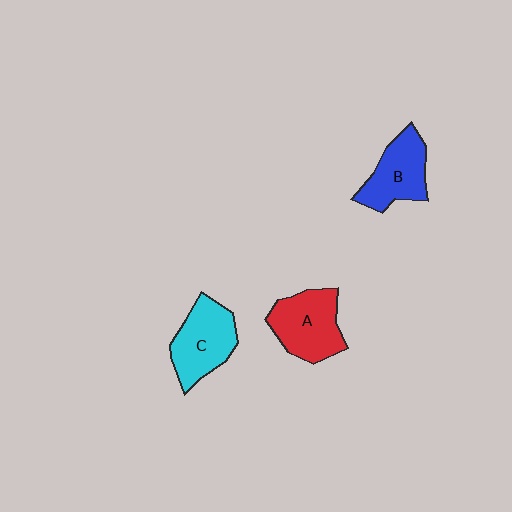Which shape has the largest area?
Shape A (red).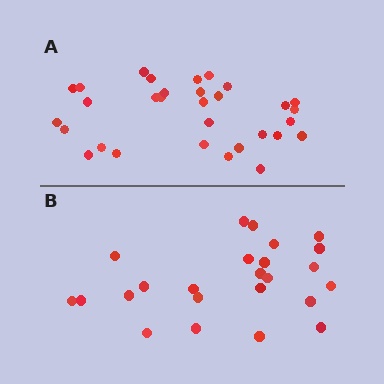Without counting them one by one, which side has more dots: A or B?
Region A (the top region) has more dots.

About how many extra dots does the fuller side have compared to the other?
Region A has roughly 8 or so more dots than region B.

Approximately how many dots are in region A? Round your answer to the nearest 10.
About 30 dots. (The exact count is 31, which rounds to 30.)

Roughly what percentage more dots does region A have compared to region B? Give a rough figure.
About 30% more.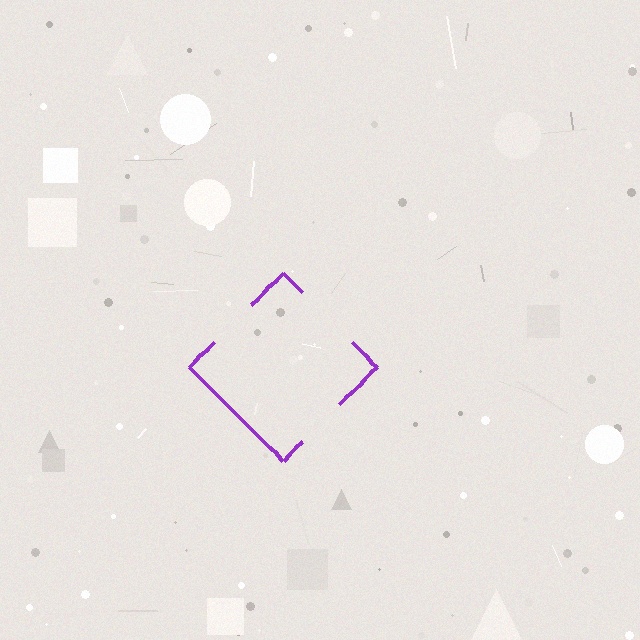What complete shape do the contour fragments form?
The contour fragments form a diamond.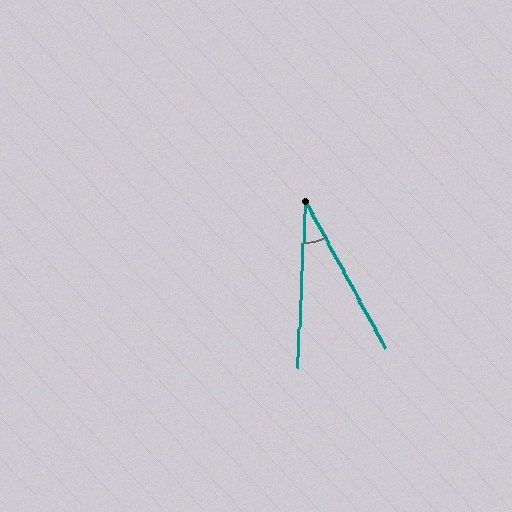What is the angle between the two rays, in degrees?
Approximately 31 degrees.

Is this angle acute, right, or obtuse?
It is acute.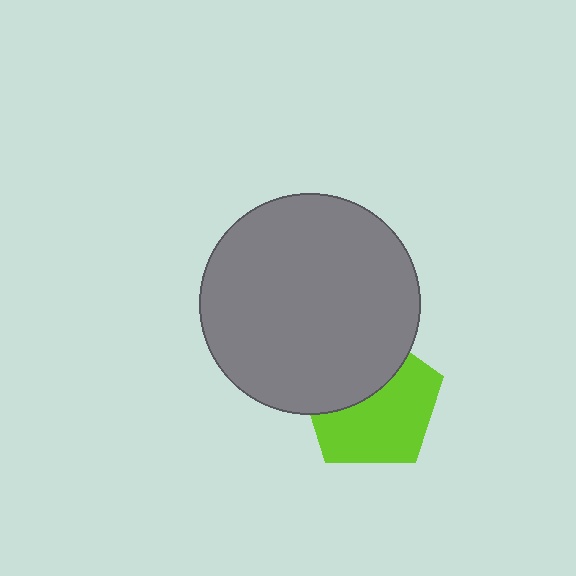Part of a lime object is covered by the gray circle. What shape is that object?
It is a pentagon.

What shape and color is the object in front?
The object in front is a gray circle.